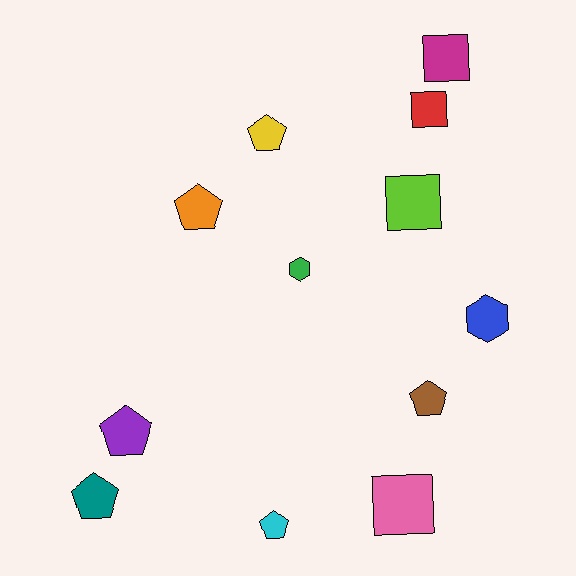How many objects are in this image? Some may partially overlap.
There are 12 objects.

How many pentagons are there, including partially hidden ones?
There are 6 pentagons.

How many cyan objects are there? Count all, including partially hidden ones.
There is 1 cyan object.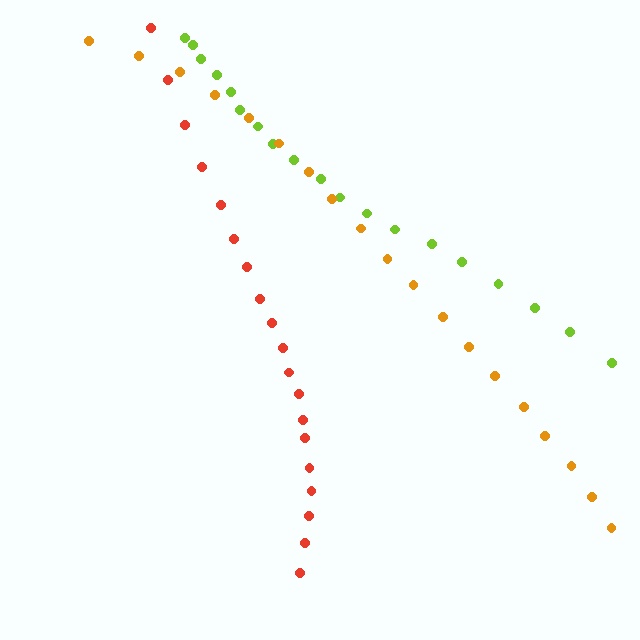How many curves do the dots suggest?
There are 3 distinct paths.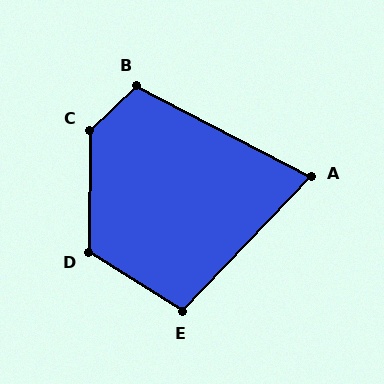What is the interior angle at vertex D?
Approximately 122 degrees (obtuse).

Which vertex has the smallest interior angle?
A, at approximately 74 degrees.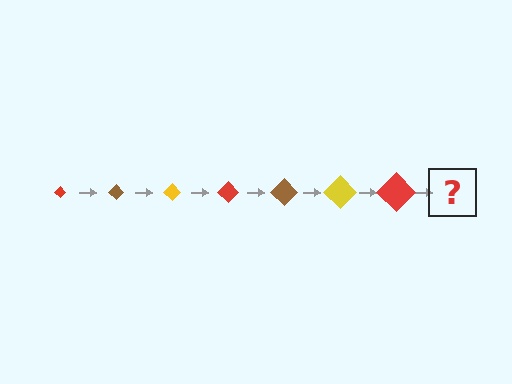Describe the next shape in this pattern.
It should be a brown diamond, larger than the previous one.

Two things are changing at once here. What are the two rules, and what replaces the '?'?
The two rules are that the diamond grows larger each step and the color cycles through red, brown, and yellow. The '?' should be a brown diamond, larger than the previous one.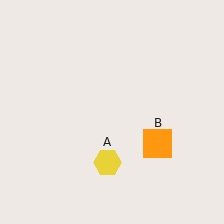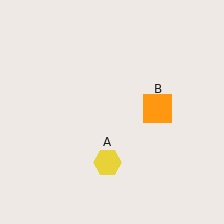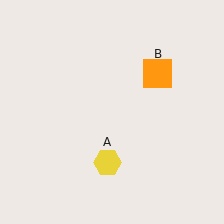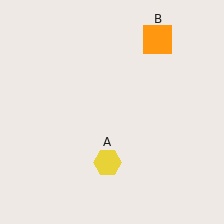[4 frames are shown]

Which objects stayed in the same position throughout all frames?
Yellow hexagon (object A) remained stationary.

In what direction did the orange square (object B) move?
The orange square (object B) moved up.